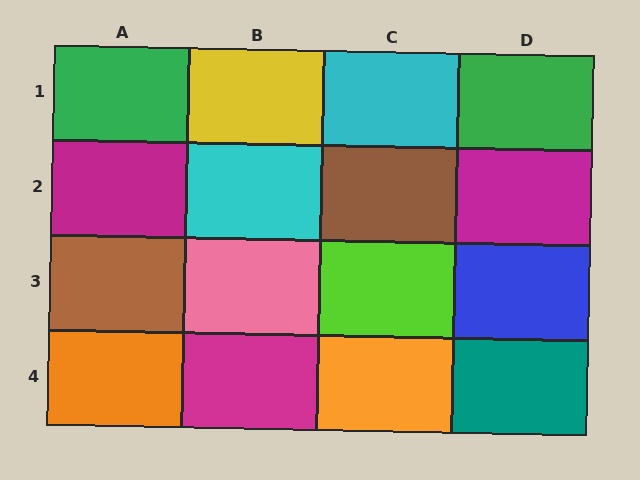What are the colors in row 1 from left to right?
Green, yellow, cyan, green.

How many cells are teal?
1 cell is teal.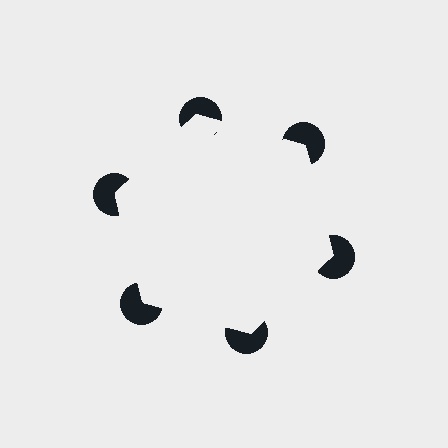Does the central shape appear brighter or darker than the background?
It typically appears slightly brighter than the background, even though no actual brightness change is drawn.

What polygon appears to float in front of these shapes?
An illusory hexagon — its edges are inferred from the aligned wedge cuts in the pac-man discs, not physically drawn.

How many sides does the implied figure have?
6 sides.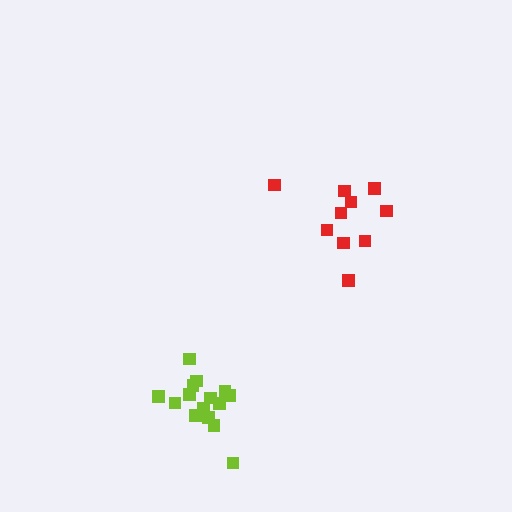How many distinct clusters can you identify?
There are 2 distinct clusters.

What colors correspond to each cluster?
The clusters are colored: lime, red.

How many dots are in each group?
Group 1: 15 dots, Group 2: 10 dots (25 total).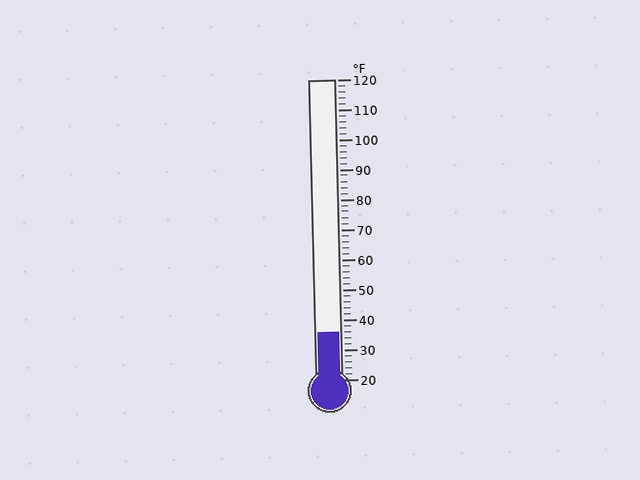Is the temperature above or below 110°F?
The temperature is below 110°F.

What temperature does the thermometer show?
The thermometer shows approximately 36°F.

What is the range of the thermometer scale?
The thermometer scale ranges from 20°F to 120°F.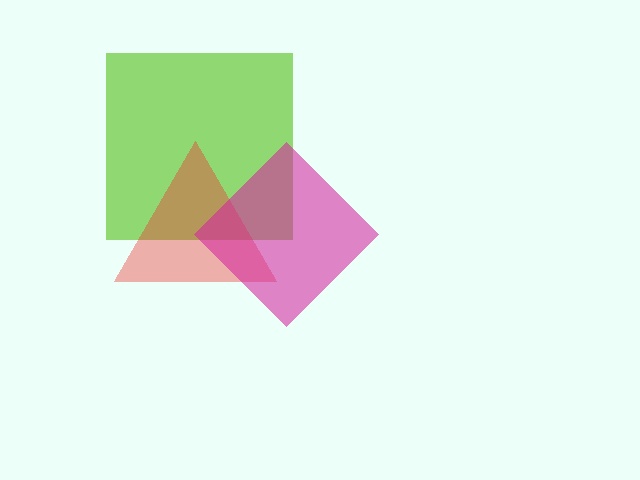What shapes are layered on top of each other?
The layered shapes are: a lime square, a red triangle, a magenta diamond.